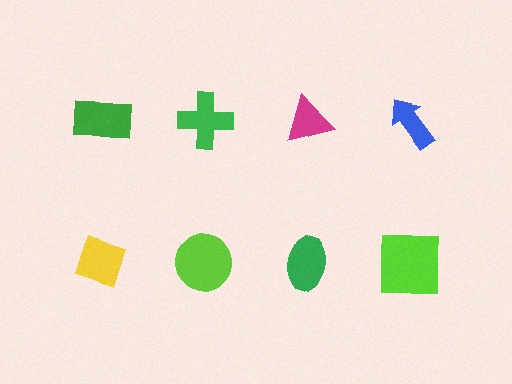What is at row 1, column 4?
A blue arrow.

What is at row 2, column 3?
A green ellipse.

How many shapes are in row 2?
4 shapes.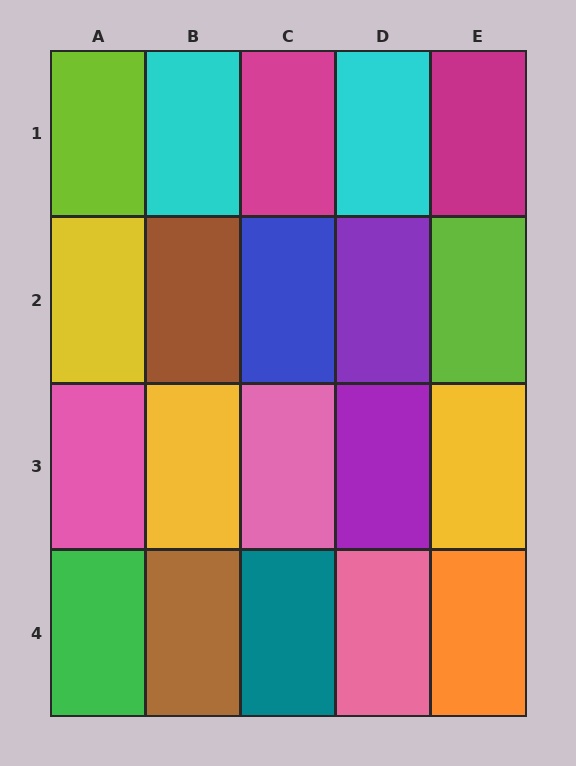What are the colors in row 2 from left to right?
Yellow, brown, blue, purple, lime.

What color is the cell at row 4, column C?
Teal.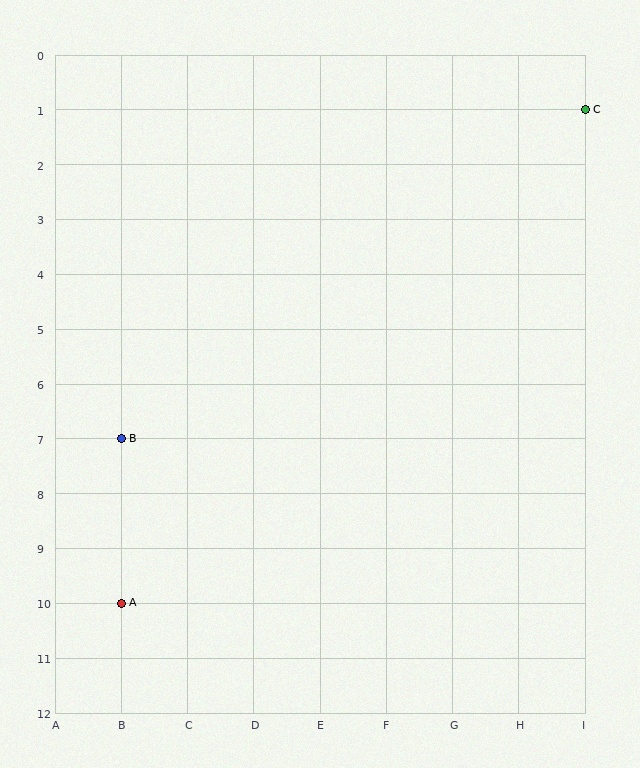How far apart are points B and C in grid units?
Points B and C are 7 columns and 6 rows apart (about 9.2 grid units diagonally).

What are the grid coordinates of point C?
Point C is at grid coordinates (I, 1).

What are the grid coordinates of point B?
Point B is at grid coordinates (B, 7).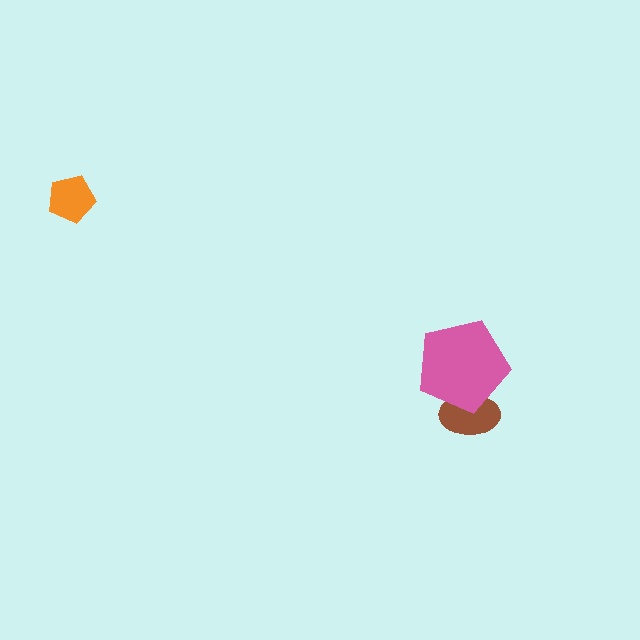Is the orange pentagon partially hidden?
No, no other shape covers it.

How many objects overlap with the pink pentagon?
1 object overlaps with the pink pentagon.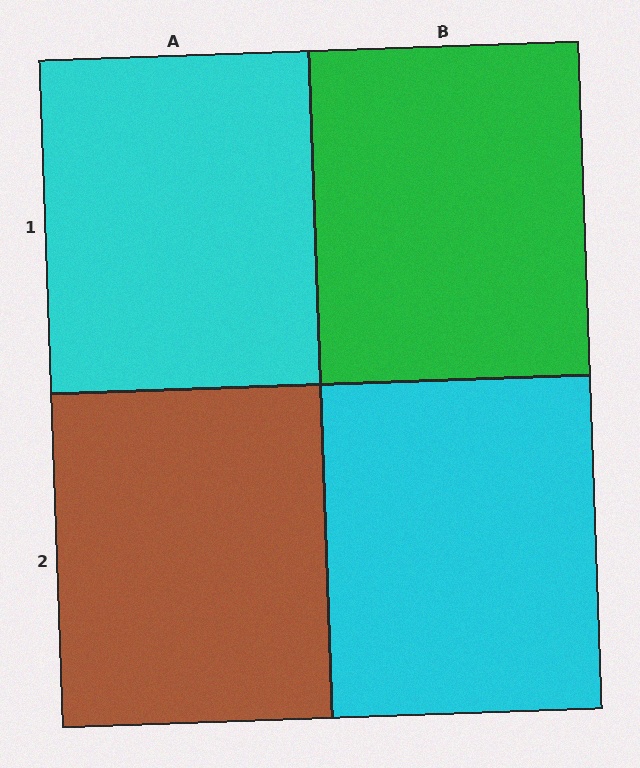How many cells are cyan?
2 cells are cyan.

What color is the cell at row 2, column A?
Brown.